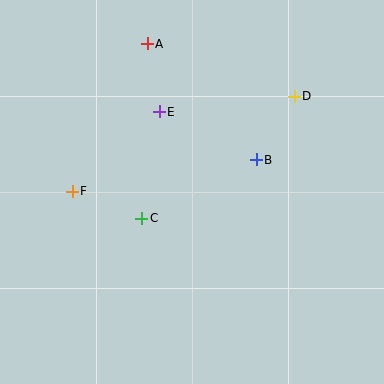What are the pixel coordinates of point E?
Point E is at (159, 112).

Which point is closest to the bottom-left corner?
Point F is closest to the bottom-left corner.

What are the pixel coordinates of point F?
Point F is at (72, 191).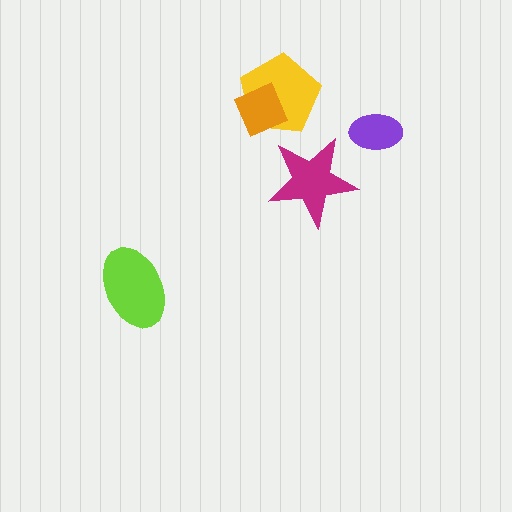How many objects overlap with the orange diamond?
1 object overlaps with the orange diamond.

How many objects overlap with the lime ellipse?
0 objects overlap with the lime ellipse.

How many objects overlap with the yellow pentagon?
1 object overlaps with the yellow pentagon.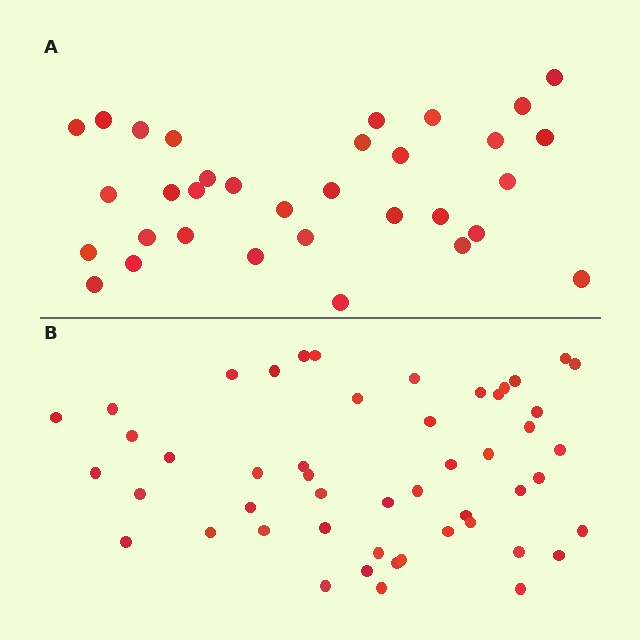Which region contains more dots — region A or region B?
Region B (the bottom region) has more dots.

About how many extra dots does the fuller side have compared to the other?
Region B has approximately 15 more dots than region A.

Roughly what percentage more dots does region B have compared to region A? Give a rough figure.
About 50% more.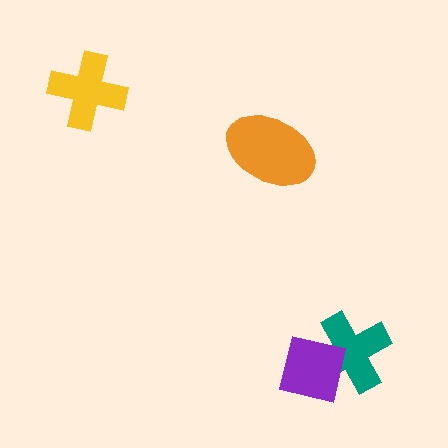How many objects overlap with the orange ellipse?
0 objects overlap with the orange ellipse.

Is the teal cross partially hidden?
Yes, it is partially covered by another shape.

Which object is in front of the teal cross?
The purple square is in front of the teal cross.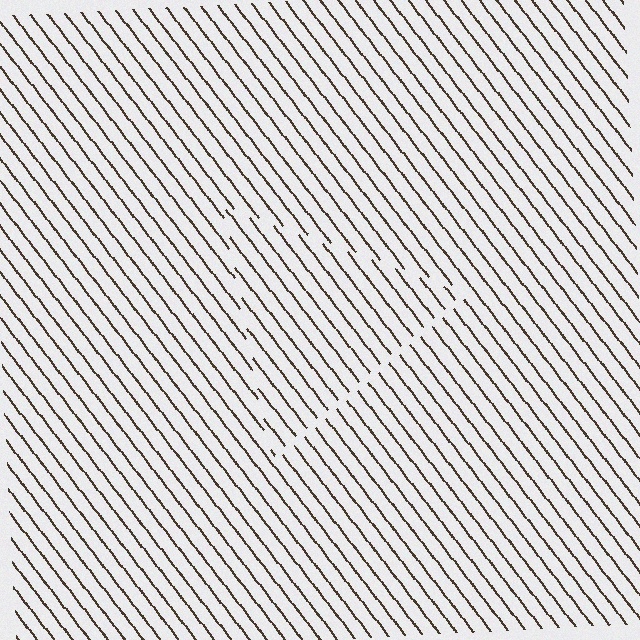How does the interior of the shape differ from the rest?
The interior of the shape contains the same grating, shifted by half a period — the contour is defined by the phase discontinuity where line-ends from the inner and outer gratings abut.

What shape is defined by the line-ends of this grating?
An illusory triangle. The interior of the shape contains the same grating, shifted by half a period — the contour is defined by the phase discontinuity where line-ends from the inner and outer gratings abut.